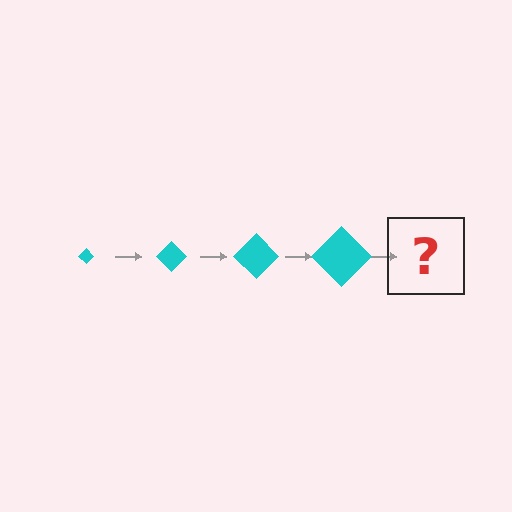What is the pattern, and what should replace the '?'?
The pattern is that the diamond gets progressively larger each step. The '?' should be a cyan diamond, larger than the previous one.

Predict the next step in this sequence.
The next step is a cyan diamond, larger than the previous one.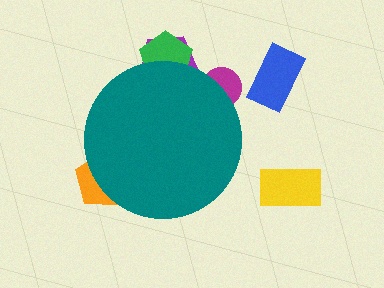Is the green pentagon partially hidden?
Yes, the green pentagon is partially hidden behind the teal circle.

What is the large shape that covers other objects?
A teal circle.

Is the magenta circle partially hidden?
Yes, the magenta circle is partially hidden behind the teal circle.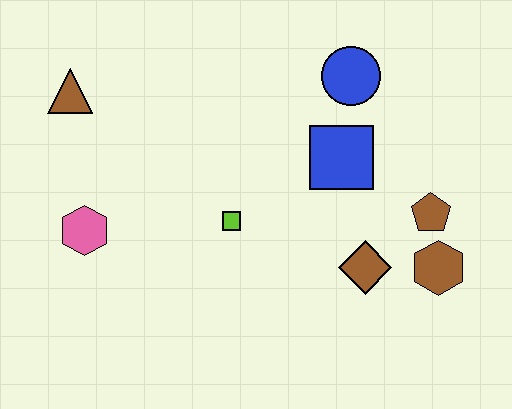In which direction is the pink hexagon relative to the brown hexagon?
The pink hexagon is to the left of the brown hexagon.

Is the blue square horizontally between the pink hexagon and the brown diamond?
Yes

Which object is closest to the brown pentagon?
The brown hexagon is closest to the brown pentagon.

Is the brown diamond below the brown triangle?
Yes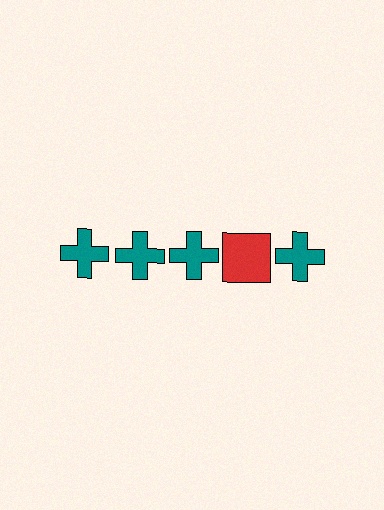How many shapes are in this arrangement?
There are 5 shapes arranged in a grid pattern.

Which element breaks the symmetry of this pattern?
The red square in the top row, second from right column breaks the symmetry. All other shapes are teal crosses.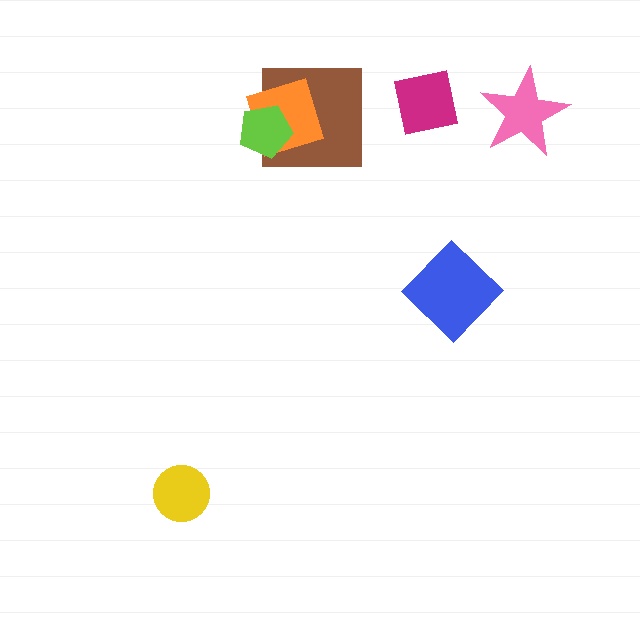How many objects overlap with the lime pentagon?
2 objects overlap with the lime pentagon.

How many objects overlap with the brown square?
2 objects overlap with the brown square.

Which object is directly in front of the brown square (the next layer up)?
The orange diamond is directly in front of the brown square.